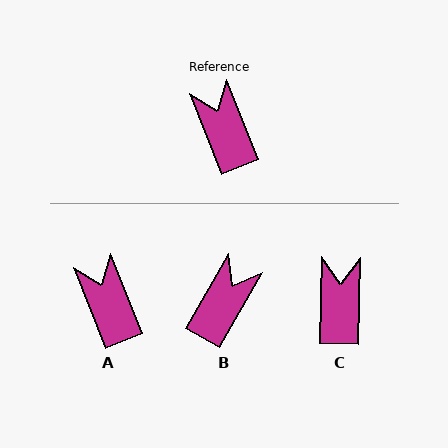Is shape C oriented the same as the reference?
No, it is off by about 23 degrees.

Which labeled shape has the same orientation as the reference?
A.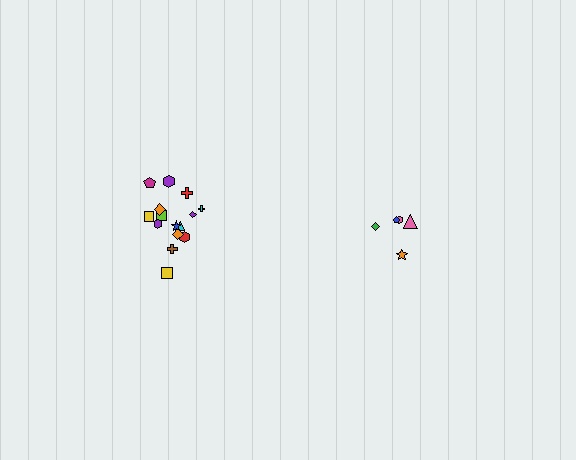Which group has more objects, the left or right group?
The left group.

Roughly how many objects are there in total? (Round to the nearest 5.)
Roughly 20 objects in total.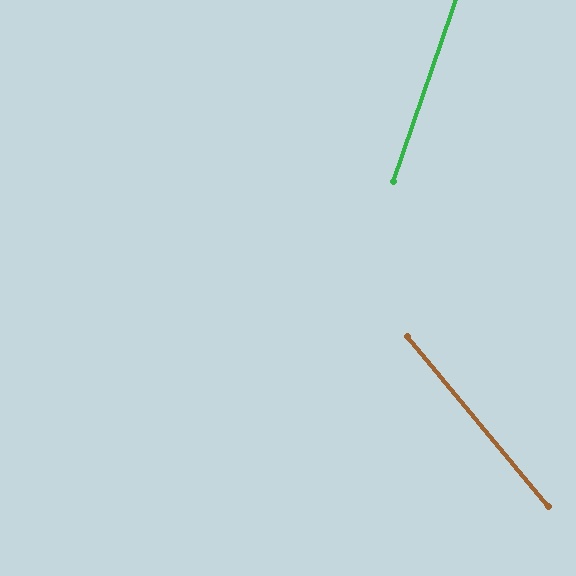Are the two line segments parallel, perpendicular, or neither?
Neither parallel nor perpendicular — they differ by about 59°.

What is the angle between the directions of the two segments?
Approximately 59 degrees.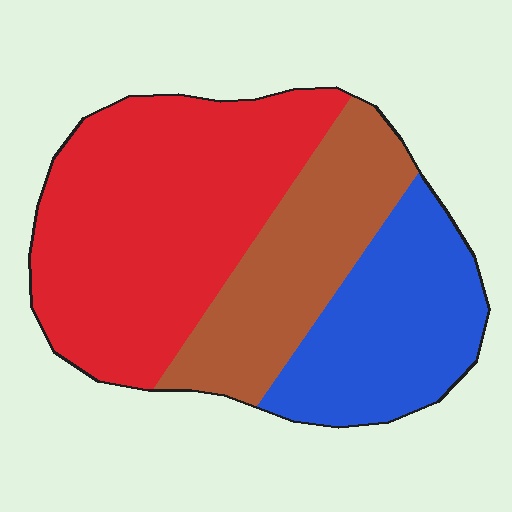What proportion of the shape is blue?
Blue takes up between a quarter and a half of the shape.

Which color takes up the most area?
Red, at roughly 50%.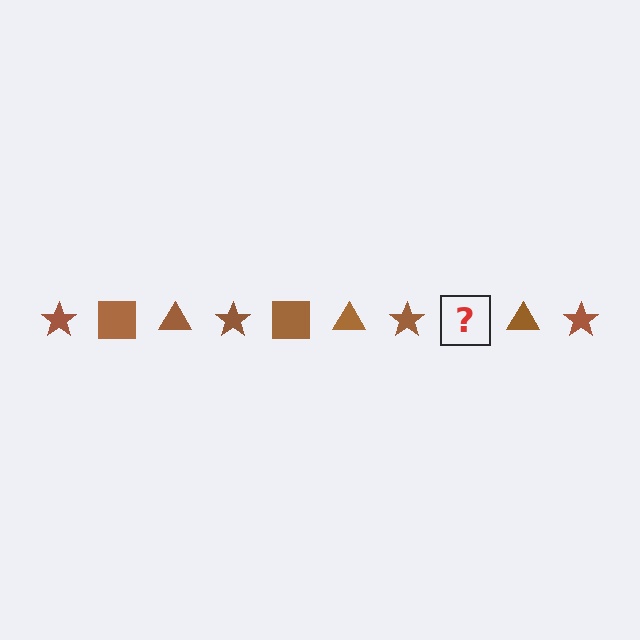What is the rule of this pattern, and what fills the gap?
The rule is that the pattern cycles through star, square, triangle shapes in brown. The gap should be filled with a brown square.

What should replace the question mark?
The question mark should be replaced with a brown square.